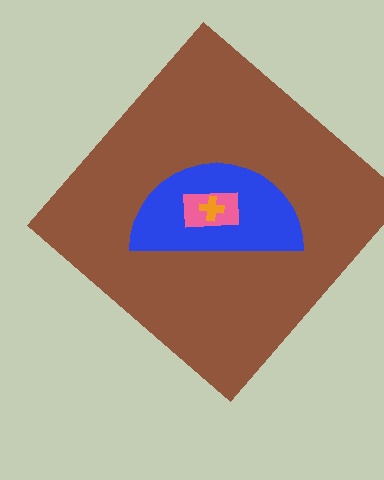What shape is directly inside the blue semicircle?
The pink rectangle.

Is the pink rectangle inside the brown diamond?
Yes.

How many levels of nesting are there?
4.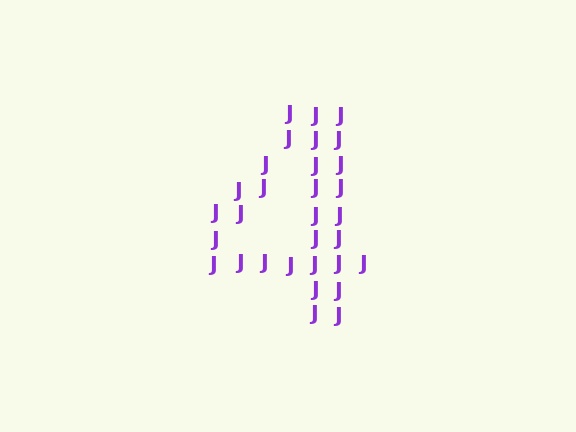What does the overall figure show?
The overall figure shows the digit 4.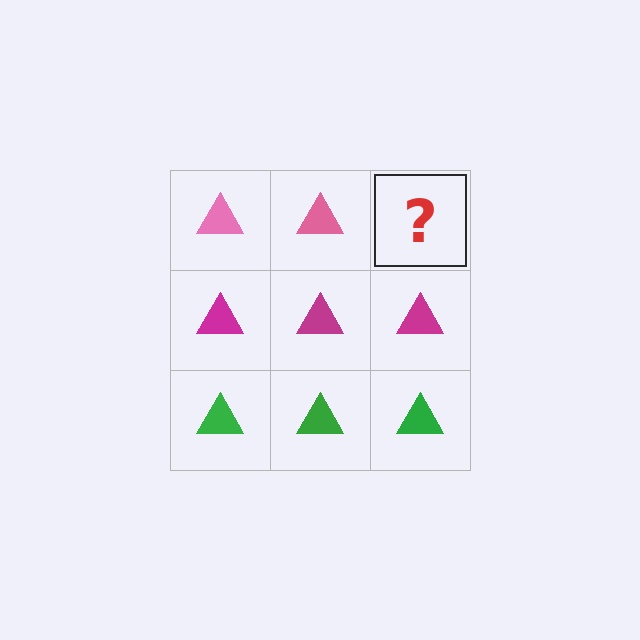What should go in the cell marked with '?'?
The missing cell should contain a pink triangle.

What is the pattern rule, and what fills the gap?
The rule is that each row has a consistent color. The gap should be filled with a pink triangle.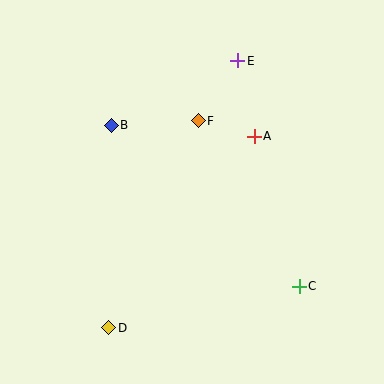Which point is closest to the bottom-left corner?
Point D is closest to the bottom-left corner.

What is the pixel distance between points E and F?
The distance between E and F is 72 pixels.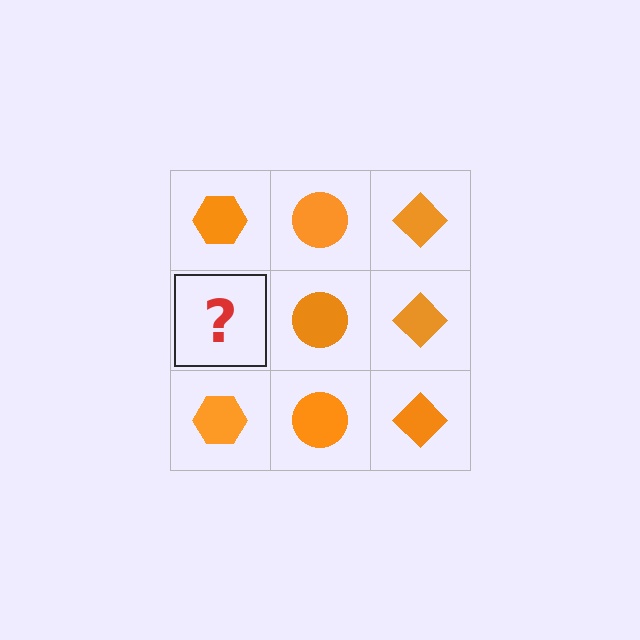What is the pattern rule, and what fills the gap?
The rule is that each column has a consistent shape. The gap should be filled with an orange hexagon.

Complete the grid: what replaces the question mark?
The question mark should be replaced with an orange hexagon.